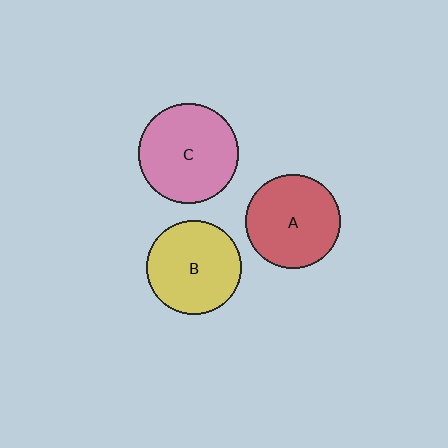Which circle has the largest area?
Circle C (pink).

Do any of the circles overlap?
No, none of the circles overlap.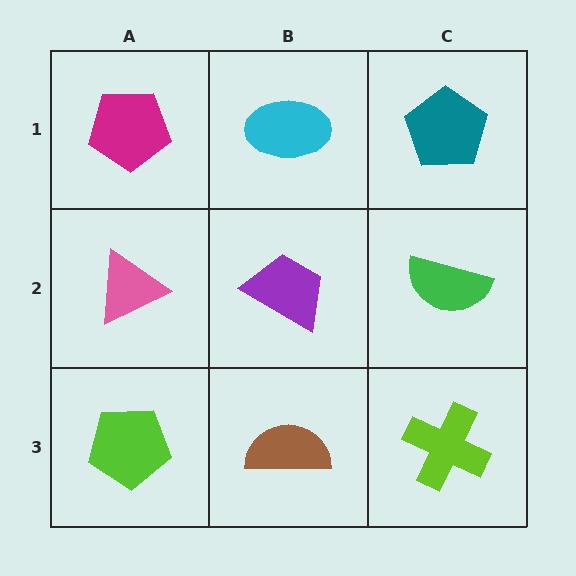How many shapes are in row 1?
3 shapes.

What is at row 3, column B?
A brown semicircle.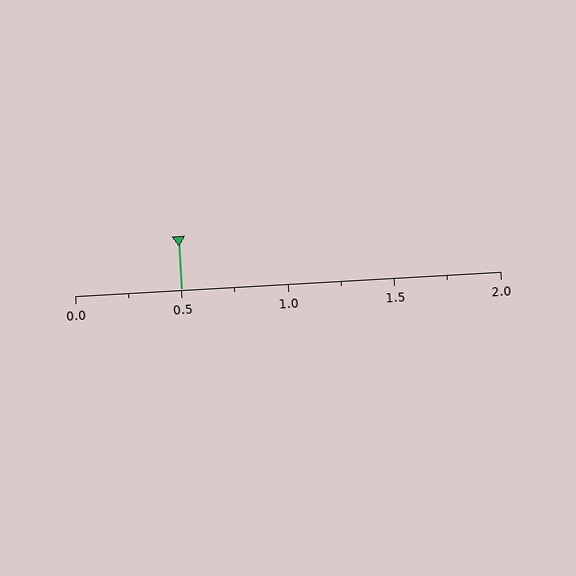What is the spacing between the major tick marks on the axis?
The major ticks are spaced 0.5 apart.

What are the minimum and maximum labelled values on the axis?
The axis runs from 0.0 to 2.0.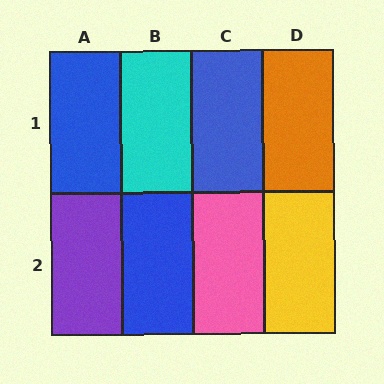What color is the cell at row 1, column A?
Blue.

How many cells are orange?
1 cell is orange.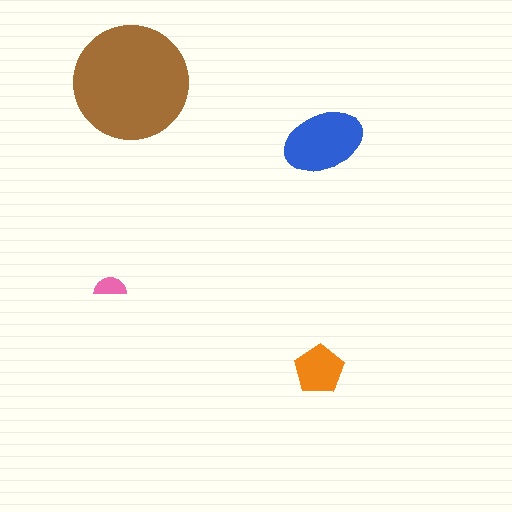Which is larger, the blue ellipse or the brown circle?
The brown circle.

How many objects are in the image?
There are 4 objects in the image.